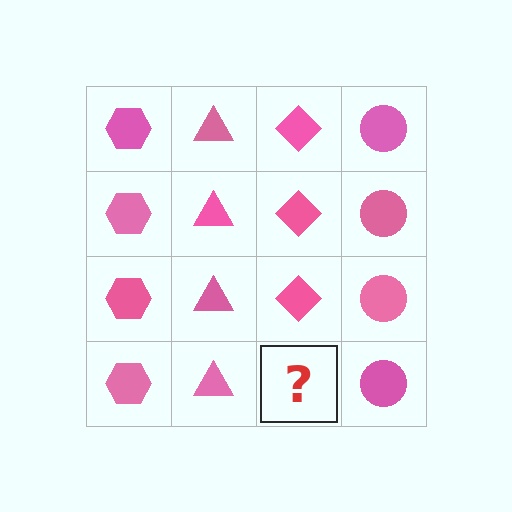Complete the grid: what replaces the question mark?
The question mark should be replaced with a pink diamond.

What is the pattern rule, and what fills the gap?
The rule is that each column has a consistent shape. The gap should be filled with a pink diamond.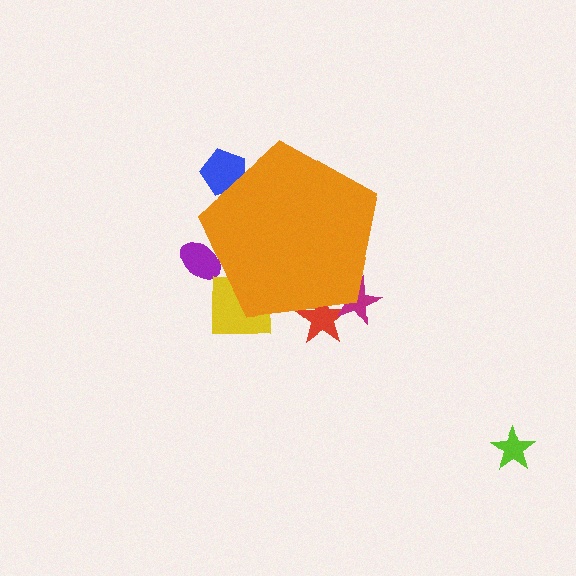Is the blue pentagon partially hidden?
Yes, the blue pentagon is partially hidden behind the orange pentagon.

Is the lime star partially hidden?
No, the lime star is fully visible.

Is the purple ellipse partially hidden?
Yes, the purple ellipse is partially hidden behind the orange pentagon.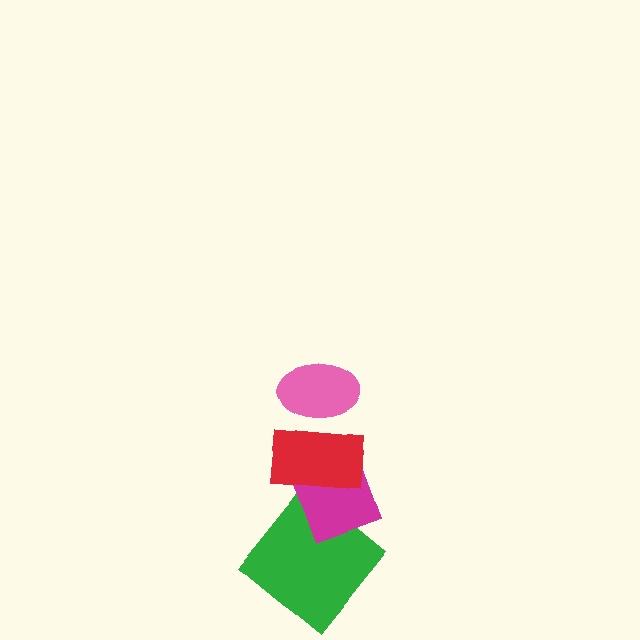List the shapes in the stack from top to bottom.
From top to bottom: the pink ellipse, the red rectangle, the magenta diamond, the green diamond.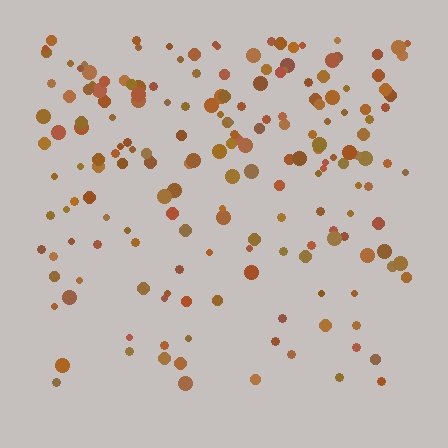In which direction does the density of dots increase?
From bottom to top, with the top side densest.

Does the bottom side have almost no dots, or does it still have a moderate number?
Still a moderate number, just noticeably fewer than the top.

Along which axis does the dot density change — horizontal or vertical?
Vertical.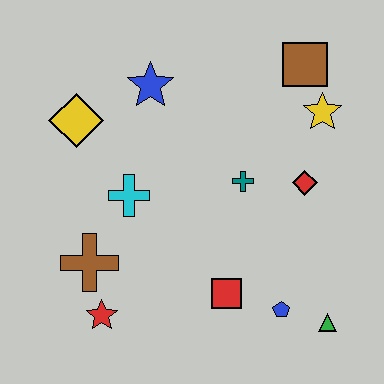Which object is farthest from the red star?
The brown square is farthest from the red star.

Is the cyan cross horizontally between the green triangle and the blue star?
No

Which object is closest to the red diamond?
The teal cross is closest to the red diamond.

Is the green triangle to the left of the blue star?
No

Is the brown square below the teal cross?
No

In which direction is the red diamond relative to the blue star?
The red diamond is to the right of the blue star.